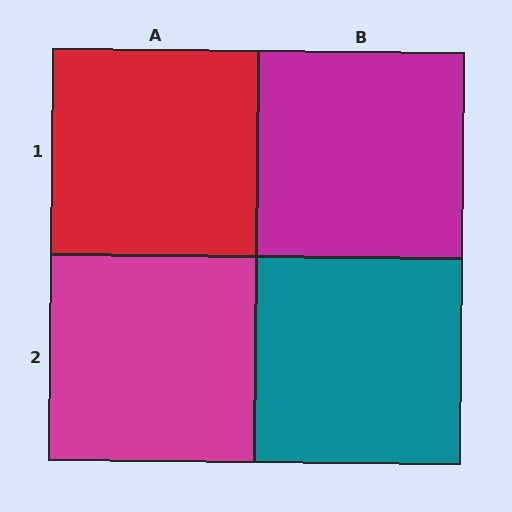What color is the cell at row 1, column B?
Magenta.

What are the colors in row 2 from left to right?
Magenta, teal.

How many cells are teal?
1 cell is teal.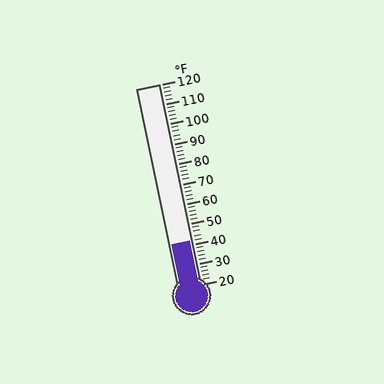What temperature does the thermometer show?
The thermometer shows approximately 42°F.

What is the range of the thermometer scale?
The thermometer scale ranges from 20°F to 120°F.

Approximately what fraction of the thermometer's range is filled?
The thermometer is filled to approximately 20% of its range.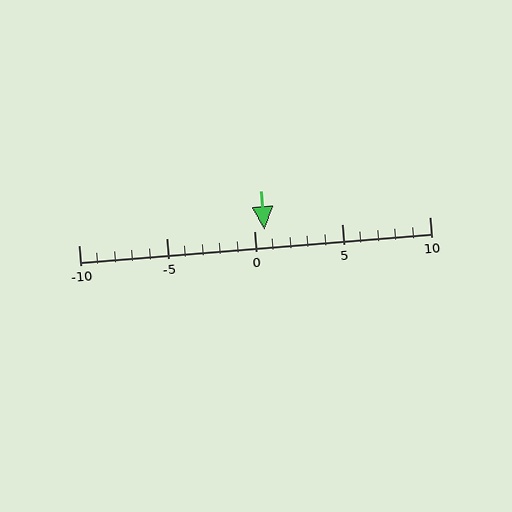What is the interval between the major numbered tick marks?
The major tick marks are spaced 5 units apart.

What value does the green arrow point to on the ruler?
The green arrow points to approximately 1.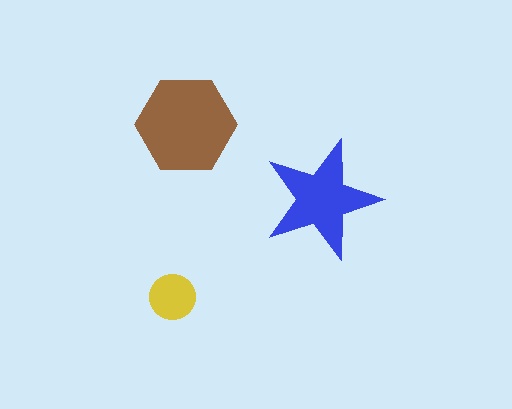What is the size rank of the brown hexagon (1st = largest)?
1st.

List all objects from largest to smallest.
The brown hexagon, the blue star, the yellow circle.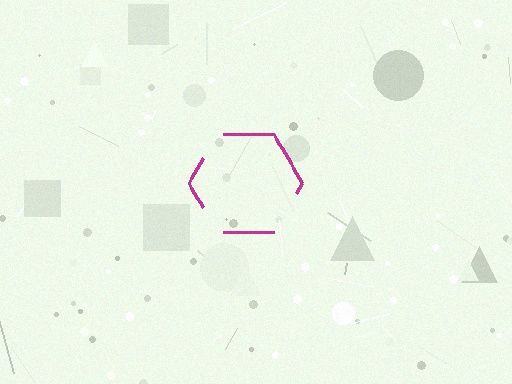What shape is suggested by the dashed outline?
The dashed outline suggests a hexagon.